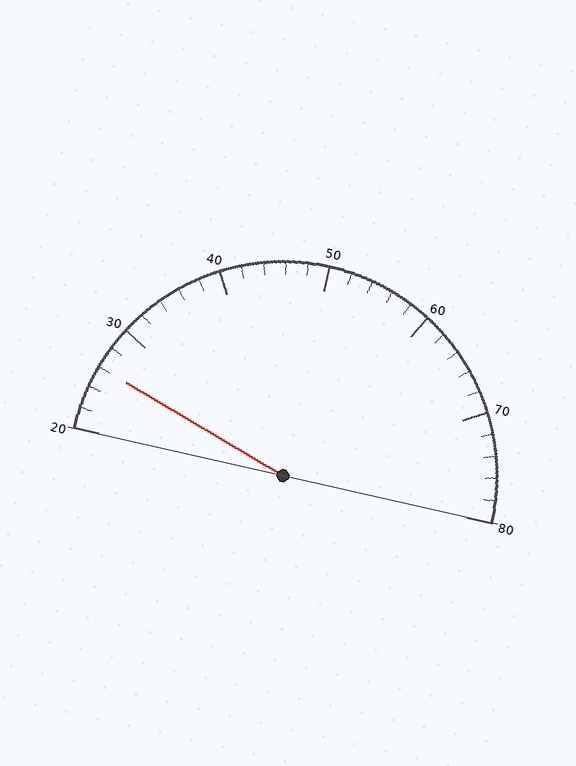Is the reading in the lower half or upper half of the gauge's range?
The reading is in the lower half of the range (20 to 80).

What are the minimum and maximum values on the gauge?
The gauge ranges from 20 to 80.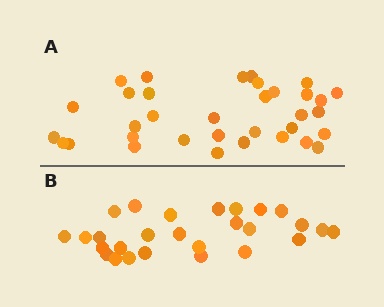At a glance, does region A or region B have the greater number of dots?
Region A (the top region) has more dots.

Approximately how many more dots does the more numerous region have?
Region A has roughly 8 or so more dots than region B.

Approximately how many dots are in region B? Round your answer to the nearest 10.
About 30 dots. (The exact count is 27, which rounds to 30.)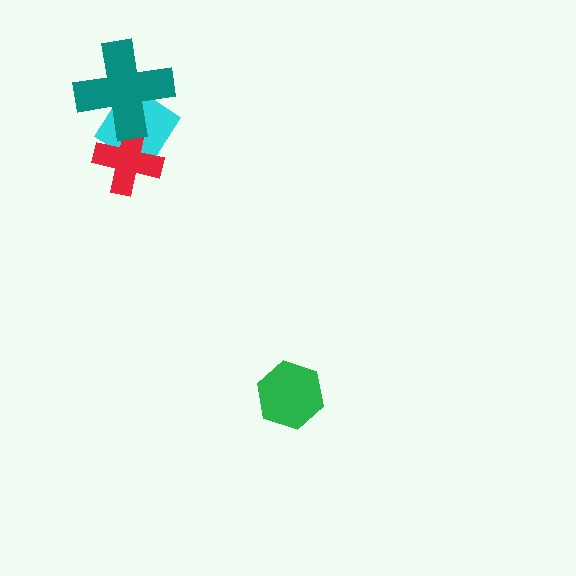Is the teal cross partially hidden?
No, no other shape covers it.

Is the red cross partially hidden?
Yes, it is partially covered by another shape.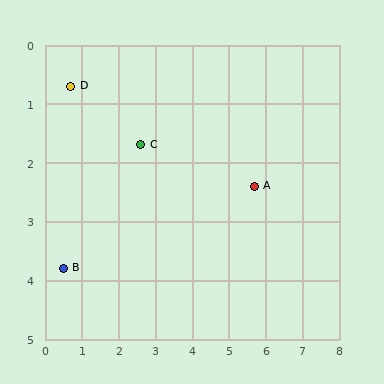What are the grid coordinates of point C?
Point C is at approximately (2.6, 1.7).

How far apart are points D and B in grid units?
Points D and B are about 3.1 grid units apart.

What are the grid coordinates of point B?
Point B is at approximately (0.5, 3.8).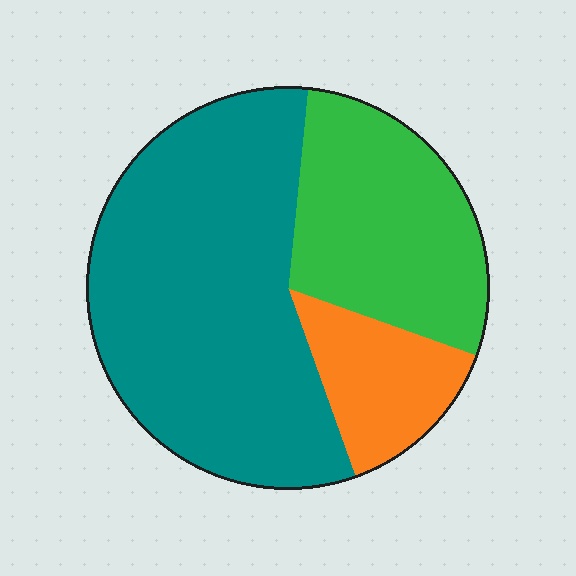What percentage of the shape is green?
Green covers about 30% of the shape.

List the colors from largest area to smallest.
From largest to smallest: teal, green, orange.